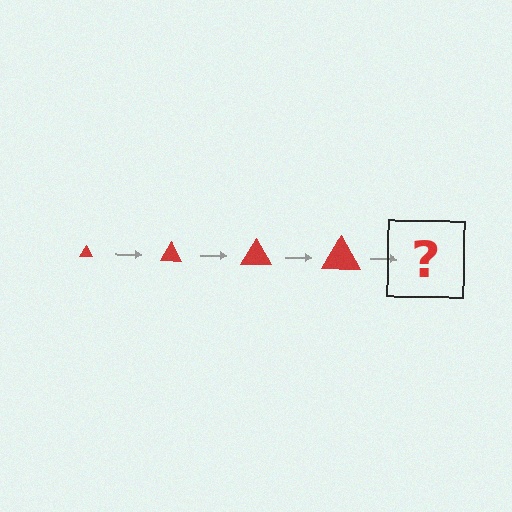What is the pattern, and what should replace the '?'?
The pattern is that the triangle gets progressively larger each step. The '?' should be a red triangle, larger than the previous one.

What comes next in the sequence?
The next element should be a red triangle, larger than the previous one.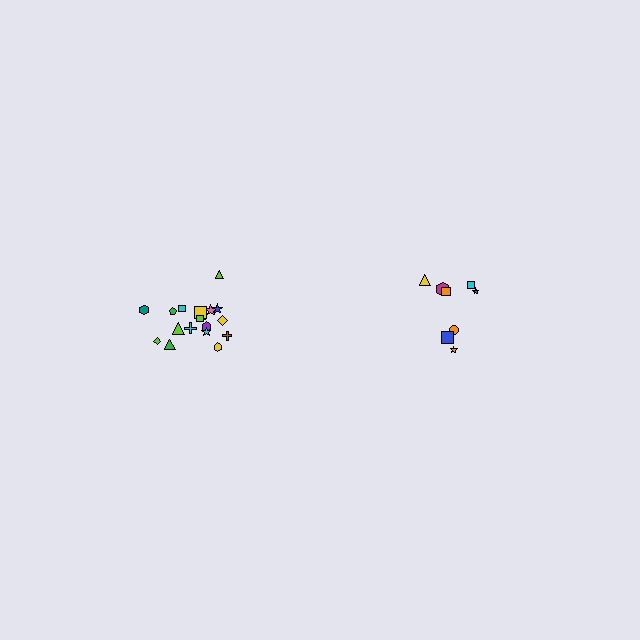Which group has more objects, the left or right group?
The left group.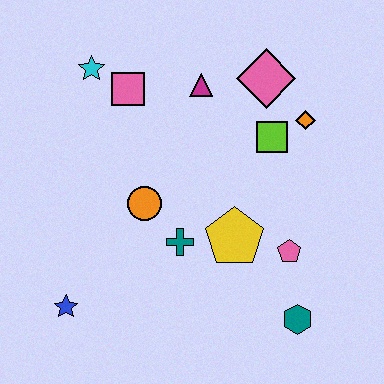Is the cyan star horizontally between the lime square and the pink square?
No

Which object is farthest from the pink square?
The teal hexagon is farthest from the pink square.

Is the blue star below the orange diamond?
Yes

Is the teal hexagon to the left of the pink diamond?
No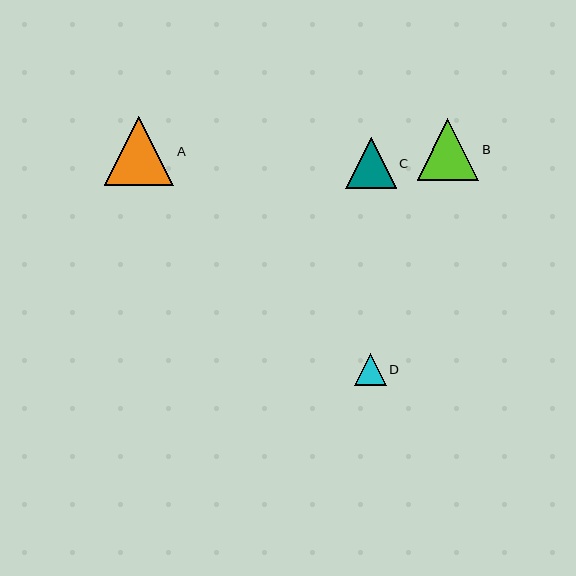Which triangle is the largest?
Triangle A is the largest with a size of approximately 70 pixels.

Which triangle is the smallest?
Triangle D is the smallest with a size of approximately 32 pixels.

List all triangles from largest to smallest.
From largest to smallest: A, B, C, D.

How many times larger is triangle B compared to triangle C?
Triangle B is approximately 1.2 times the size of triangle C.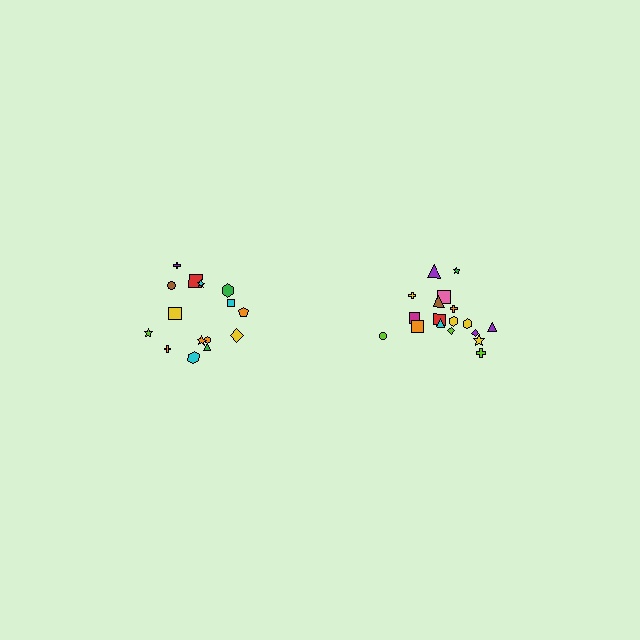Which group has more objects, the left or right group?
The right group.